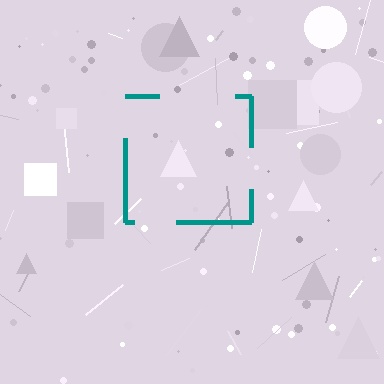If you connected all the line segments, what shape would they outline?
They would outline a square.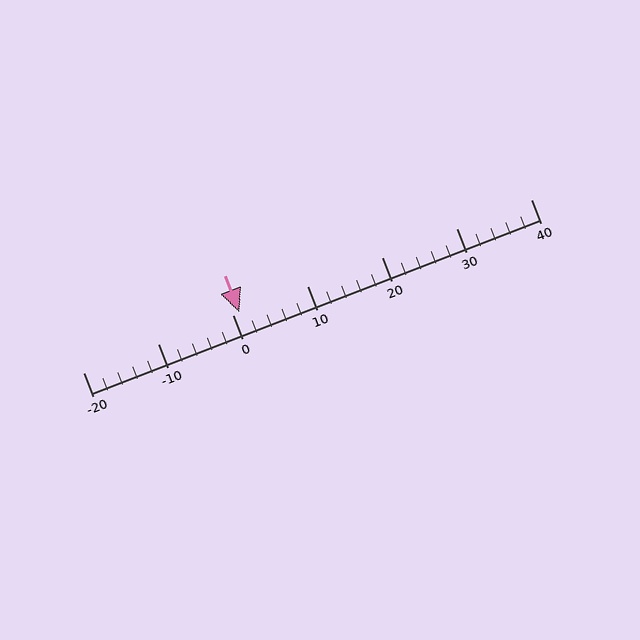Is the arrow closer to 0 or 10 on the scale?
The arrow is closer to 0.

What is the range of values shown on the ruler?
The ruler shows values from -20 to 40.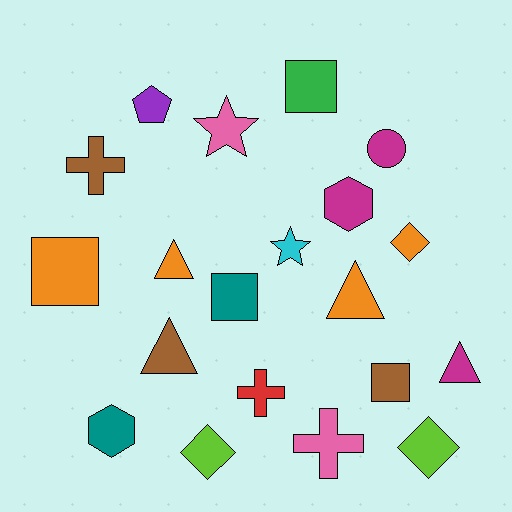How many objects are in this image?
There are 20 objects.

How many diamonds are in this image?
There are 3 diamonds.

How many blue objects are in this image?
There are no blue objects.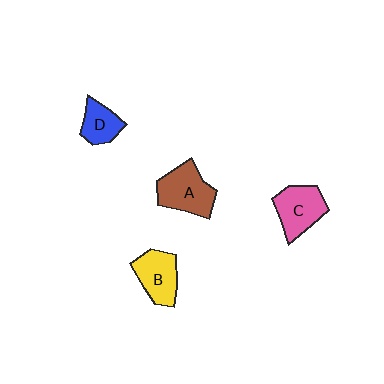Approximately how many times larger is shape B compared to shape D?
Approximately 1.4 times.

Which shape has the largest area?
Shape A (brown).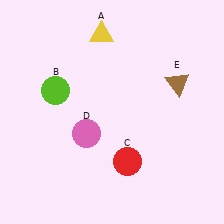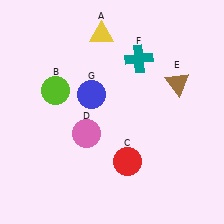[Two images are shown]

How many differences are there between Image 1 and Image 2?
There are 2 differences between the two images.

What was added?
A teal cross (F), a blue circle (G) were added in Image 2.